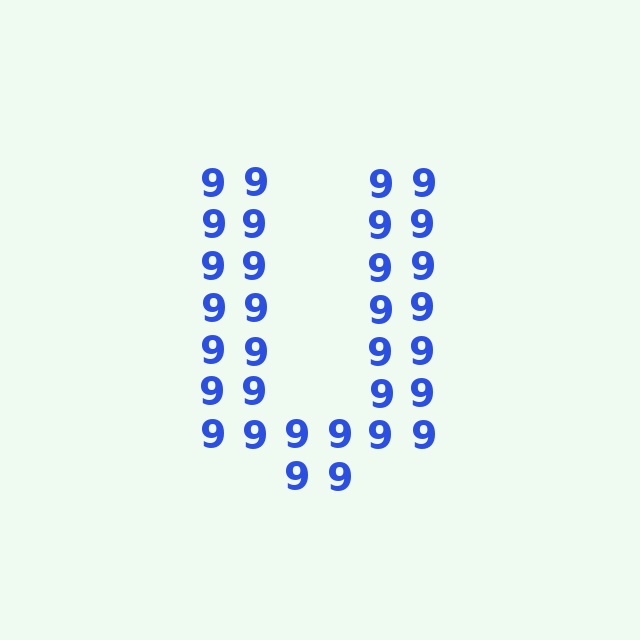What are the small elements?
The small elements are digit 9's.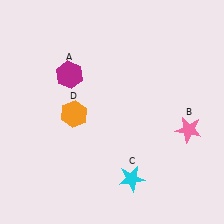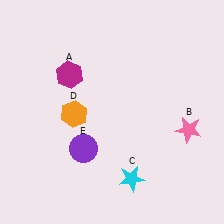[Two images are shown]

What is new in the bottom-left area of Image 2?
A purple circle (E) was added in the bottom-left area of Image 2.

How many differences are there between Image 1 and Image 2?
There is 1 difference between the two images.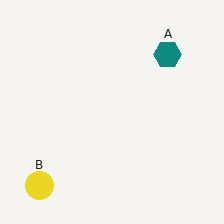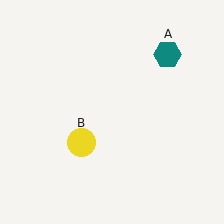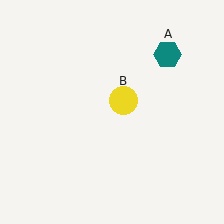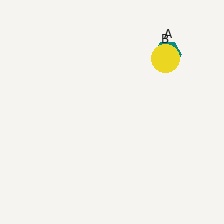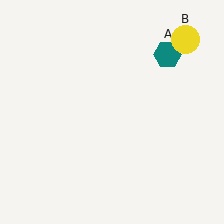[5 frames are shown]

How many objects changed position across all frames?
1 object changed position: yellow circle (object B).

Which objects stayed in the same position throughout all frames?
Teal hexagon (object A) remained stationary.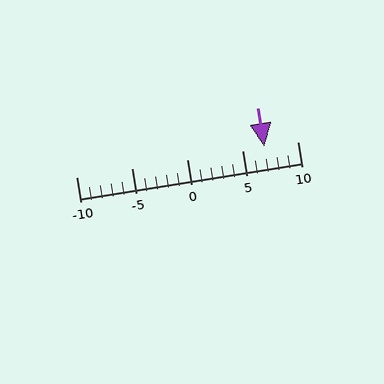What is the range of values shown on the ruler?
The ruler shows values from -10 to 10.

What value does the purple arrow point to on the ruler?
The purple arrow points to approximately 7.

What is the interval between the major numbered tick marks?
The major tick marks are spaced 5 units apart.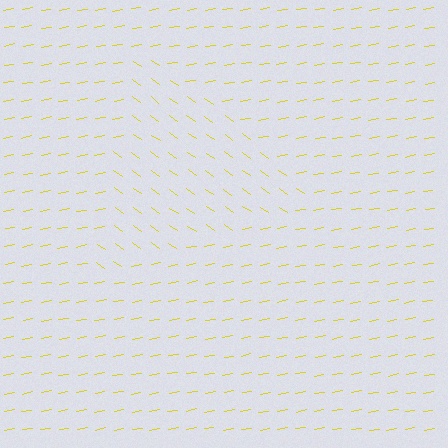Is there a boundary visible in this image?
Yes, there is a texture boundary formed by a change in line orientation.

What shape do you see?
I see a triangle.